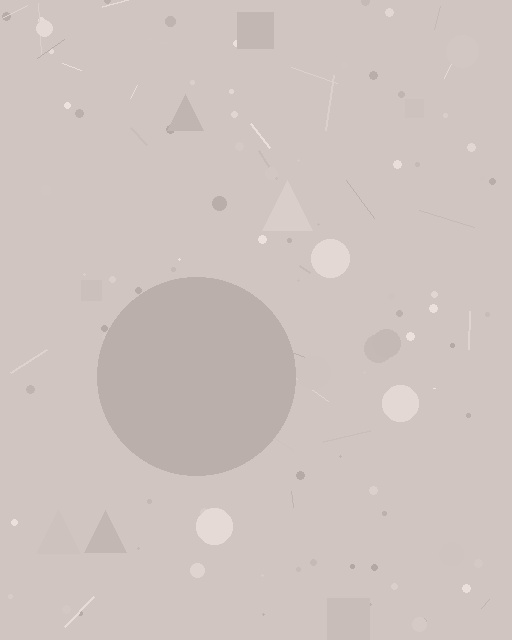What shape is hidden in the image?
A circle is hidden in the image.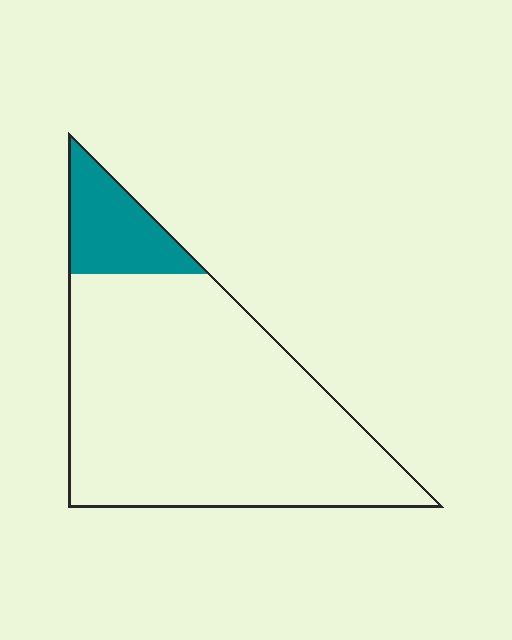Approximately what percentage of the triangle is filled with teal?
Approximately 15%.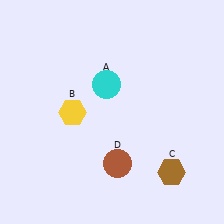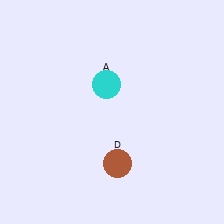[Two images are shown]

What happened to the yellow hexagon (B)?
The yellow hexagon (B) was removed in Image 2. It was in the bottom-left area of Image 1.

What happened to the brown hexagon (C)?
The brown hexagon (C) was removed in Image 2. It was in the bottom-right area of Image 1.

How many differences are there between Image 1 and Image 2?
There are 2 differences between the two images.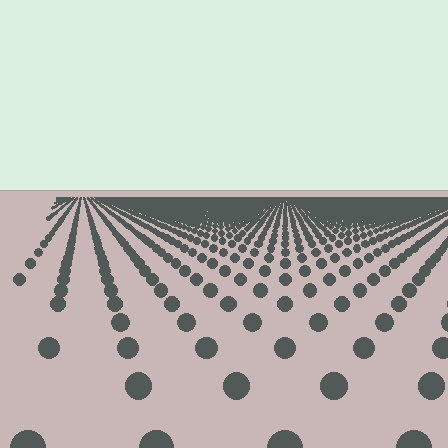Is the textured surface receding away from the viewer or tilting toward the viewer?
The surface is receding away from the viewer. Texture elements get smaller and denser toward the top.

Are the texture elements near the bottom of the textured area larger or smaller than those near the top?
Larger. Near the bottom, elements are closer to the viewer and appear at a bigger on-screen size.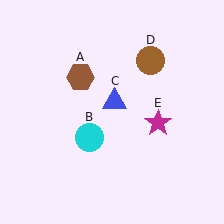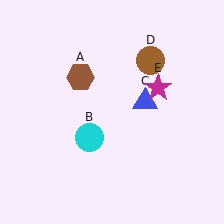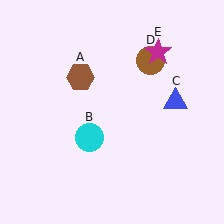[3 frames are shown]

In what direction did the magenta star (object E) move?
The magenta star (object E) moved up.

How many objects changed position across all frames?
2 objects changed position: blue triangle (object C), magenta star (object E).